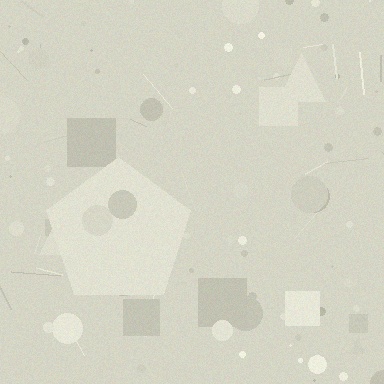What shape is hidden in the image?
A pentagon is hidden in the image.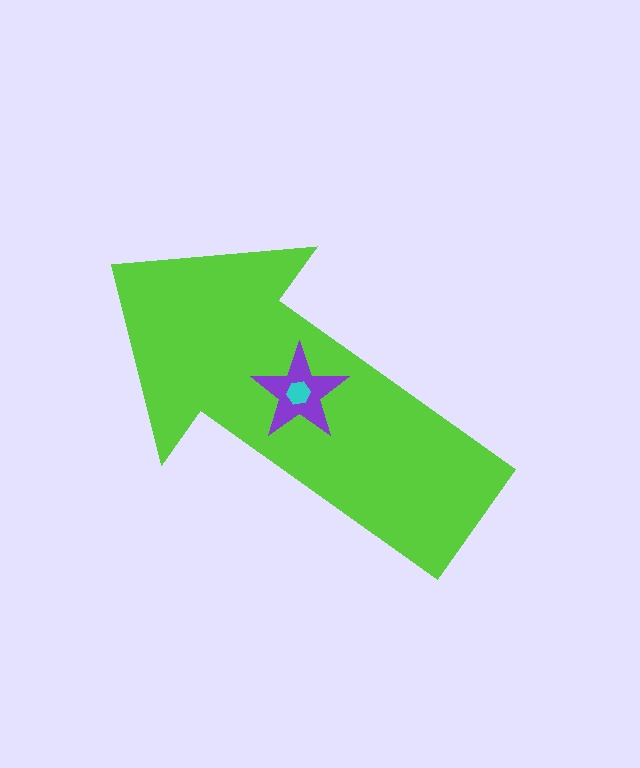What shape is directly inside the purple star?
The cyan hexagon.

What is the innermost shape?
The cyan hexagon.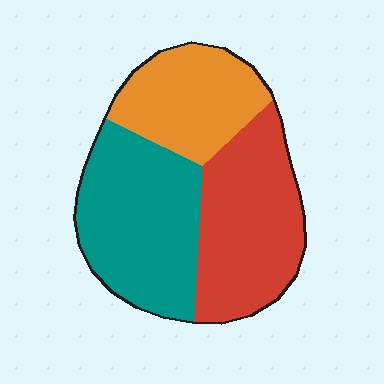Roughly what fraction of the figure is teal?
Teal covers 38% of the figure.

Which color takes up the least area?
Orange, at roughly 25%.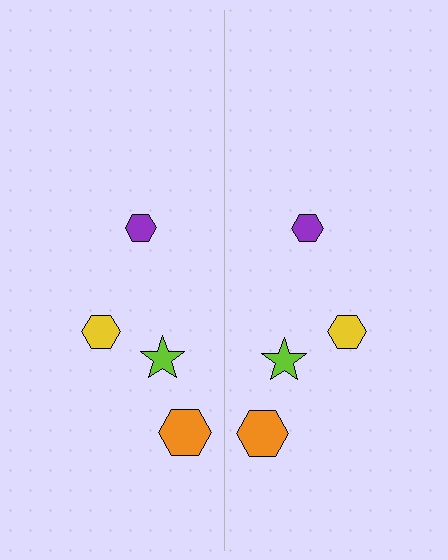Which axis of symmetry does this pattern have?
The pattern has a vertical axis of symmetry running through the center of the image.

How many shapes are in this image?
There are 8 shapes in this image.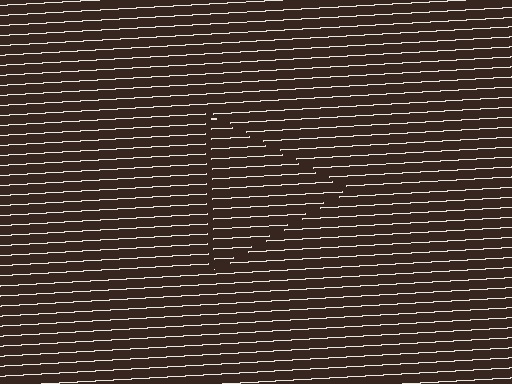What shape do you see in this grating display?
An illusory triangle. The interior of the shape contains the same grating, shifted by half a period — the contour is defined by the phase discontinuity where line-ends from the inner and outer gratings abut.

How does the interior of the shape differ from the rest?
The interior of the shape contains the same grating, shifted by half a period — the contour is defined by the phase discontinuity where line-ends from the inner and outer gratings abut.